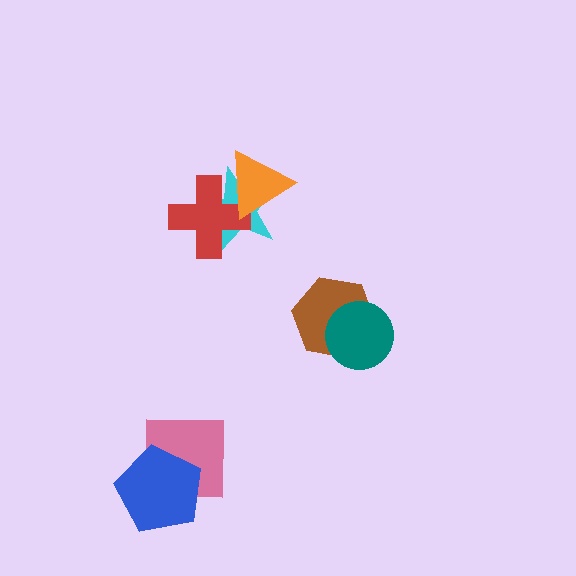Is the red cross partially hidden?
Yes, it is partially covered by another shape.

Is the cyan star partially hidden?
Yes, it is partially covered by another shape.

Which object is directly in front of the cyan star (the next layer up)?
The red cross is directly in front of the cyan star.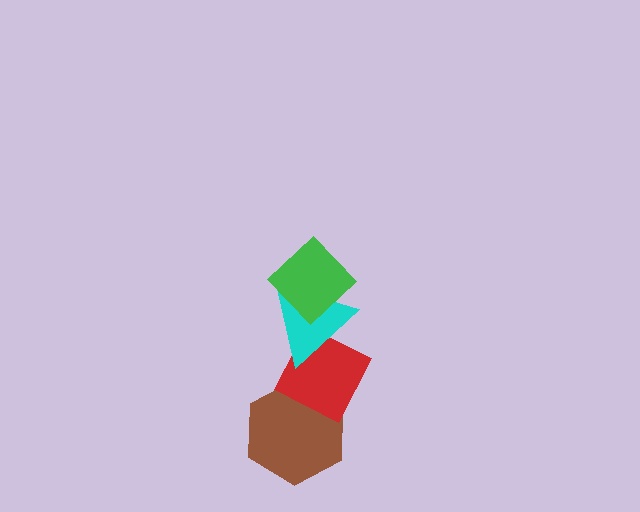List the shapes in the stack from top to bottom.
From top to bottom: the green diamond, the cyan triangle, the red diamond, the brown hexagon.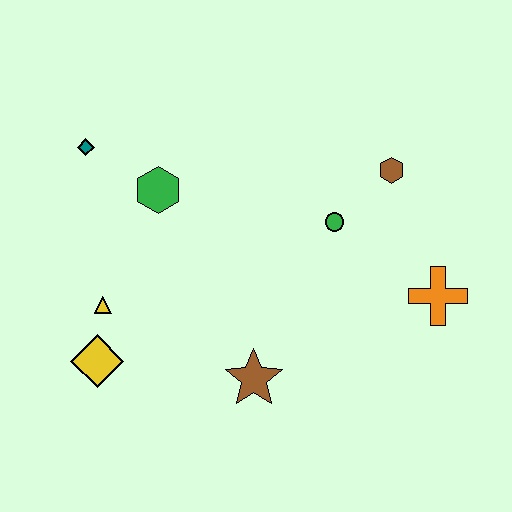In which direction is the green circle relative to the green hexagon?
The green circle is to the right of the green hexagon.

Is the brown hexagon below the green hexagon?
No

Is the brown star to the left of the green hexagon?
No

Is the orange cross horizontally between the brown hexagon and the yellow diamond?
No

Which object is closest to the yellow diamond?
The yellow triangle is closest to the yellow diamond.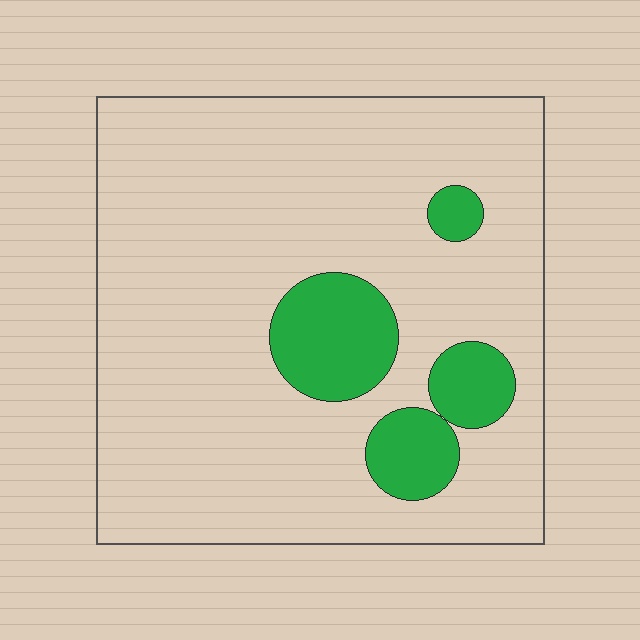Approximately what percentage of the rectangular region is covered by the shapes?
Approximately 15%.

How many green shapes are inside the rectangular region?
4.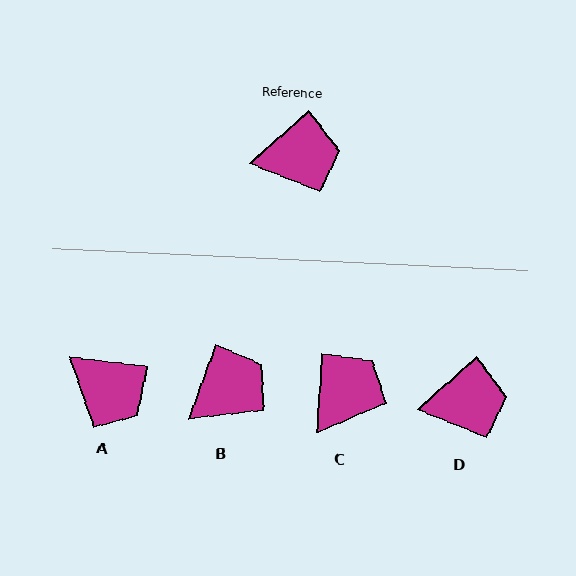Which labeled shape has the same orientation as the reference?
D.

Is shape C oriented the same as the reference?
No, it is off by about 45 degrees.